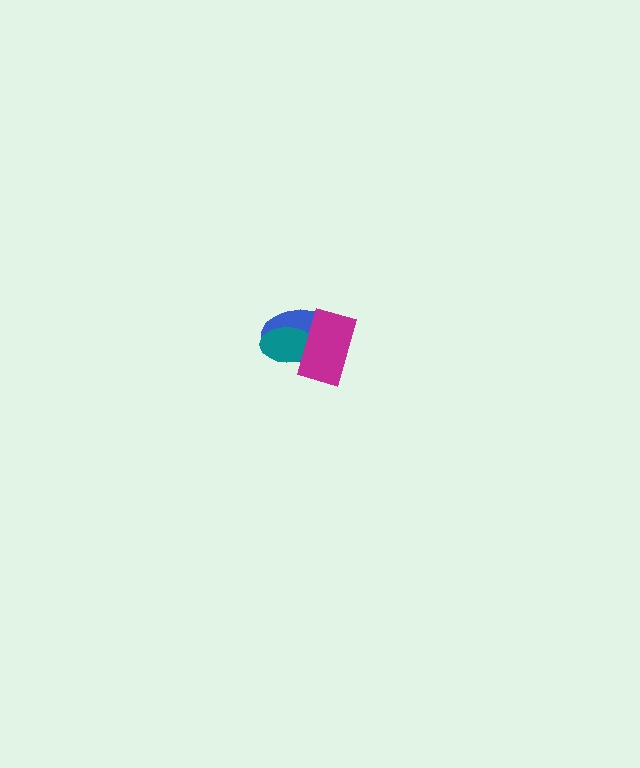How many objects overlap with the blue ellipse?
2 objects overlap with the blue ellipse.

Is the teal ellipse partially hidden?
Yes, it is partially covered by another shape.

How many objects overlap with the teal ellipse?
2 objects overlap with the teal ellipse.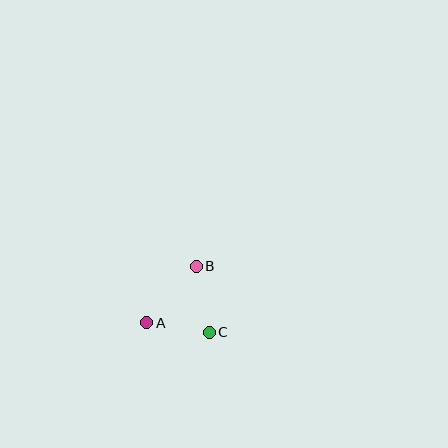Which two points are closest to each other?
Points A and C are closest to each other.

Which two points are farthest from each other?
Points A and B are farthest from each other.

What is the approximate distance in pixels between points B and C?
The distance between B and C is approximately 67 pixels.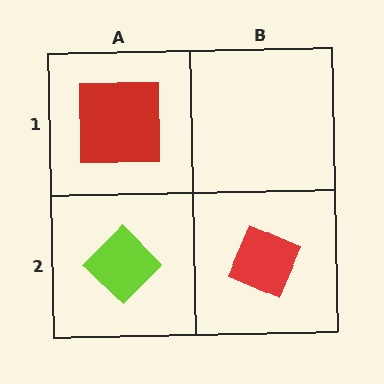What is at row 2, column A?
A lime diamond.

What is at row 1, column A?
A red square.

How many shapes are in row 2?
2 shapes.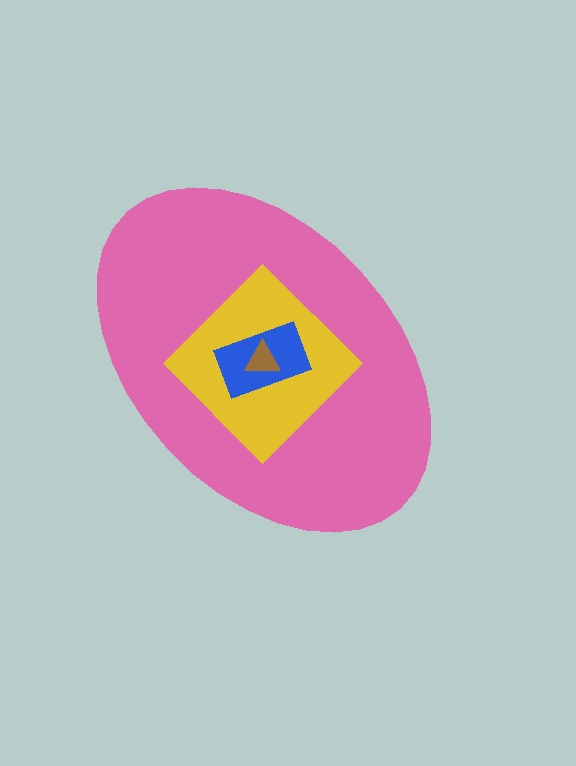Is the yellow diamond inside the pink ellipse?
Yes.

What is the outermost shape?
The pink ellipse.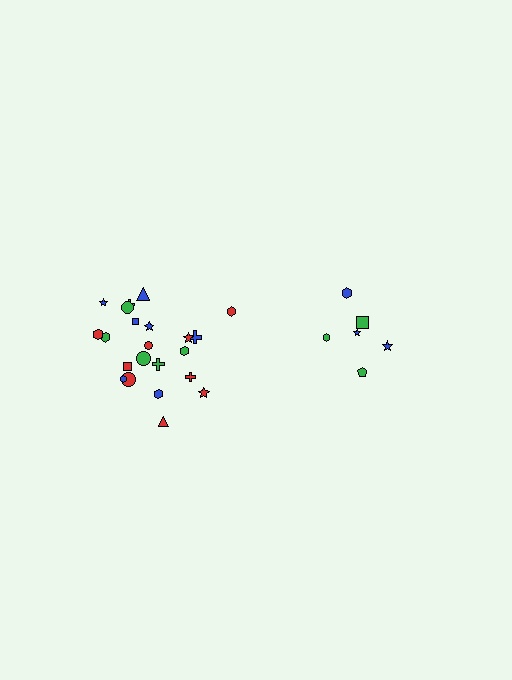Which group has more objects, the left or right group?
The left group.